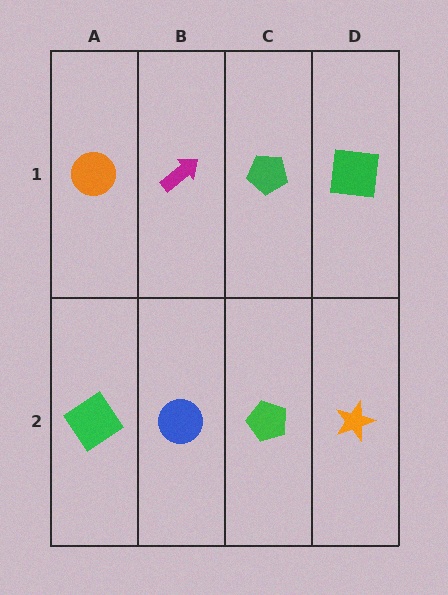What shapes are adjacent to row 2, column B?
A magenta arrow (row 1, column B), a green diamond (row 2, column A), a green pentagon (row 2, column C).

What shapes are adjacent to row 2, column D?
A green square (row 1, column D), a green pentagon (row 2, column C).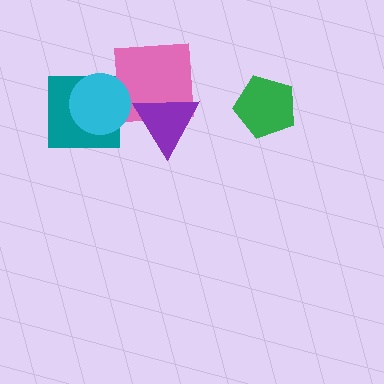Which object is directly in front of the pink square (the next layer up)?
The purple triangle is directly in front of the pink square.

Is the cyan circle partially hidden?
No, no other shape covers it.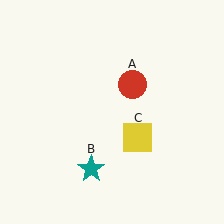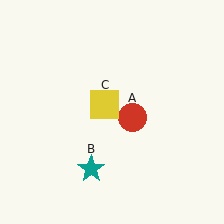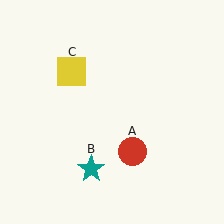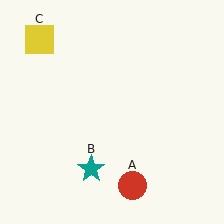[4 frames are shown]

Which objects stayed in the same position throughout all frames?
Teal star (object B) remained stationary.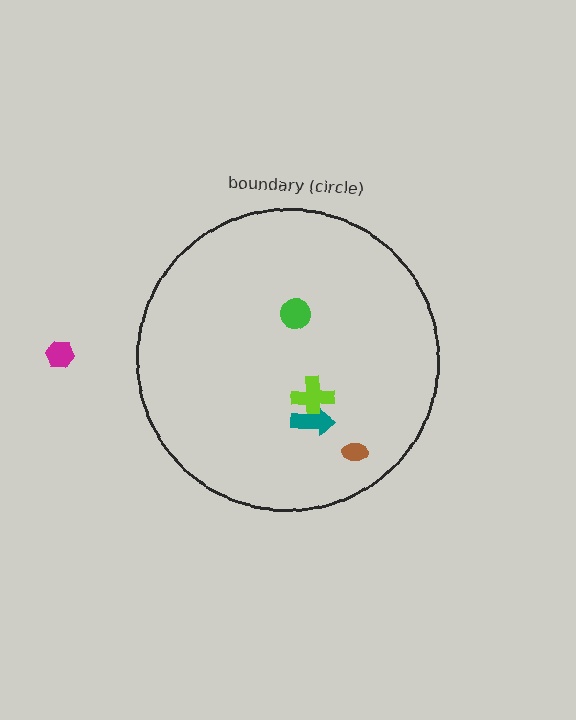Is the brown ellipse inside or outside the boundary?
Inside.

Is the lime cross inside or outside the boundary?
Inside.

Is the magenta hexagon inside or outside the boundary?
Outside.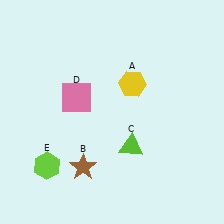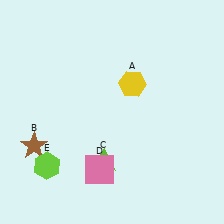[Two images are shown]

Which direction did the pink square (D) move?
The pink square (D) moved down.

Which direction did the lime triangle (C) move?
The lime triangle (C) moved left.